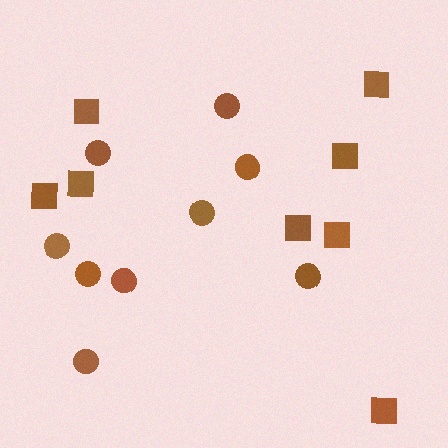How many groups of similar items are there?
There are 2 groups: one group of circles (9) and one group of squares (8).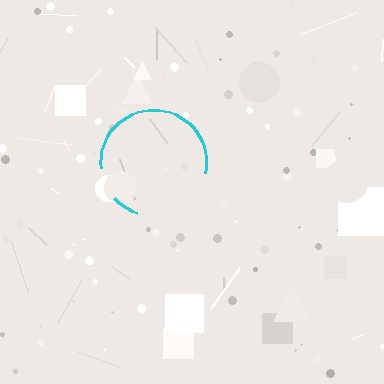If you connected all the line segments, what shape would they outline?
They would outline a circle.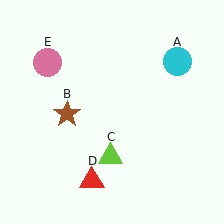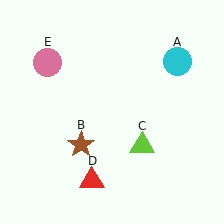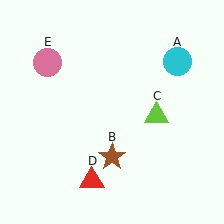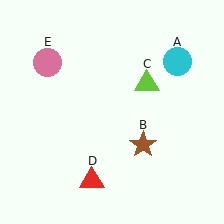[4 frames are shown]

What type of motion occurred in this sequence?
The brown star (object B), lime triangle (object C) rotated counterclockwise around the center of the scene.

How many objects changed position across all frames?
2 objects changed position: brown star (object B), lime triangle (object C).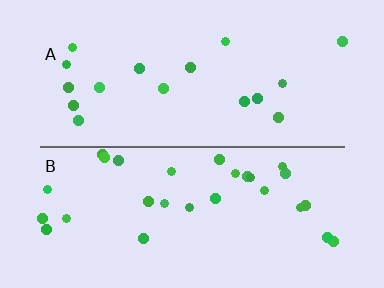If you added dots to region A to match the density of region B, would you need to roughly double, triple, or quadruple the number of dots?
Approximately double.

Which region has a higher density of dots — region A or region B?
B (the bottom).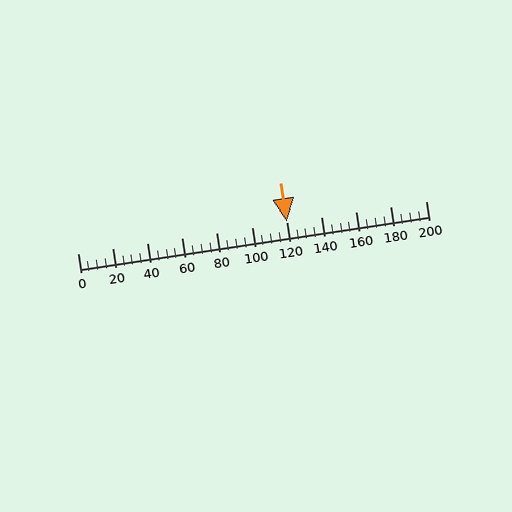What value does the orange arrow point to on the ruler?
The orange arrow points to approximately 120.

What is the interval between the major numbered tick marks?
The major tick marks are spaced 20 units apart.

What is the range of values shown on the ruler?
The ruler shows values from 0 to 200.